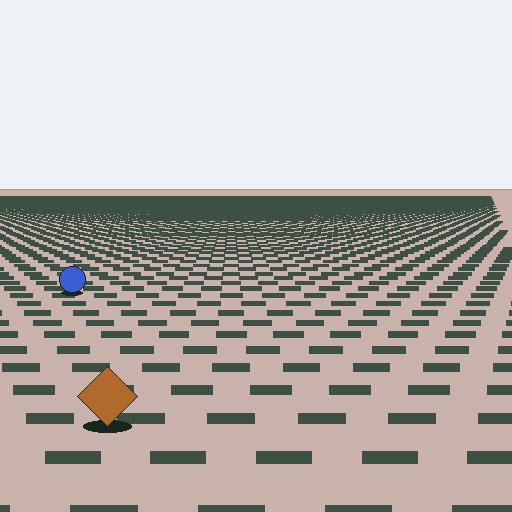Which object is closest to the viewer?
The brown diamond is closest. The texture marks near it are larger and more spread out.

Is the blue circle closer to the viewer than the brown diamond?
No. The brown diamond is closer — you can tell from the texture gradient: the ground texture is coarser near it.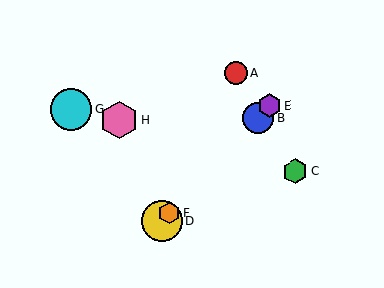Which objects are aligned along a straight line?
Objects B, D, E, F are aligned along a straight line.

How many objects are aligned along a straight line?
4 objects (B, D, E, F) are aligned along a straight line.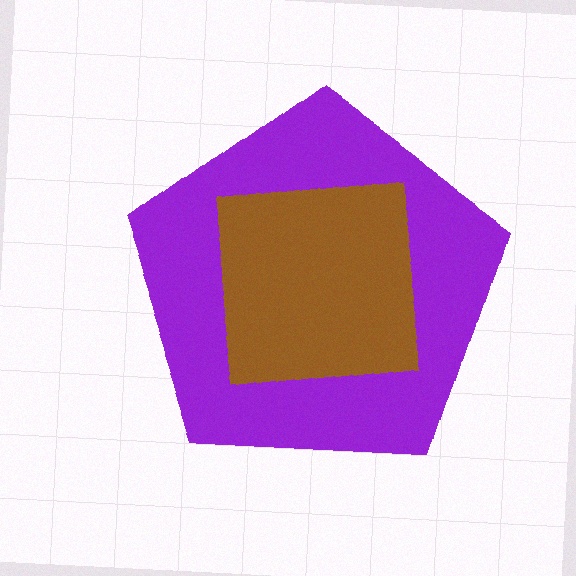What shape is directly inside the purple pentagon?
The brown square.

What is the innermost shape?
The brown square.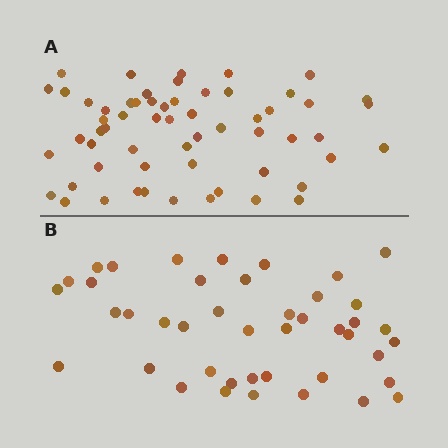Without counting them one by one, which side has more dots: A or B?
Region A (the top region) has more dots.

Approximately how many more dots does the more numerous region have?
Region A has approximately 15 more dots than region B.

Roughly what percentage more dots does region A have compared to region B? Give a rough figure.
About 35% more.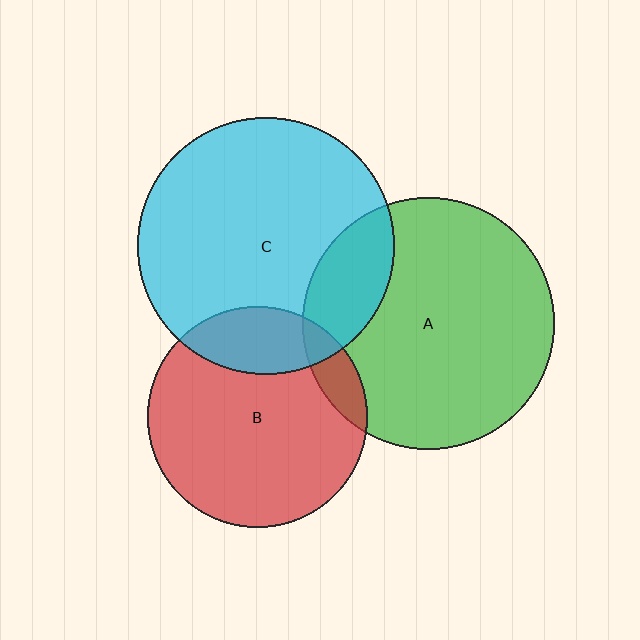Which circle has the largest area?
Circle C (cyan).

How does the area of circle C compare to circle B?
Approximately 1.4 times.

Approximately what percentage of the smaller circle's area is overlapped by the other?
Approximately 20%.